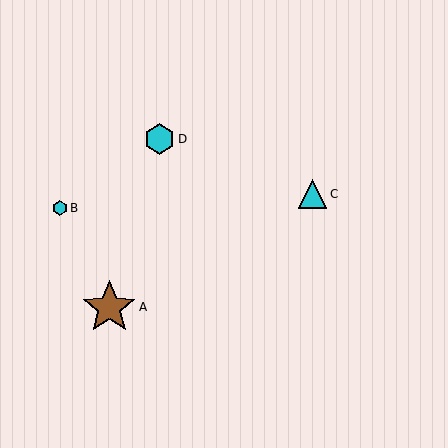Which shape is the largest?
The brown star (labeled A) is the largest.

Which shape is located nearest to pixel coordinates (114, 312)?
The brown star (labeled A) at (109, 307) is nearest to that location.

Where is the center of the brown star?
The center of the brown star is at (109, 307).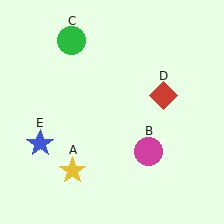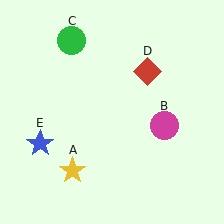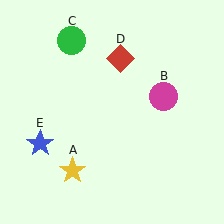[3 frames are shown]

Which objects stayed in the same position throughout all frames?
Yellow star (object A) and green circle (object C) and blue star (object E) remained stationary.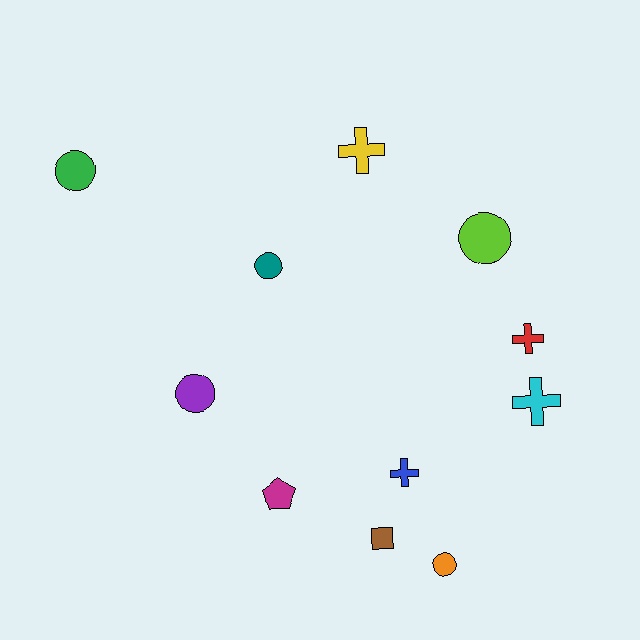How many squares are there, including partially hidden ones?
There is 1 square.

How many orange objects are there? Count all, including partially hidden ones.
There is 1 orange object.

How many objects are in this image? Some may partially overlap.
There are 11 objects.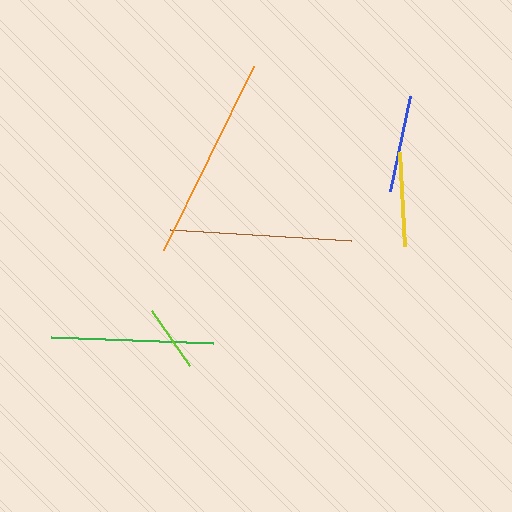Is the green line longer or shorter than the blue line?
The green line is longer than the blue line.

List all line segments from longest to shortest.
From longest to shortest: orange, brown, green, blue, yellow, lime.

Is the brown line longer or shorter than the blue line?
The brown line is longer than the blue line.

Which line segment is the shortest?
The lime line is the shortest at approximately 67 pixels.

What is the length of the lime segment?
The lime segment is approximately 67 pixels long.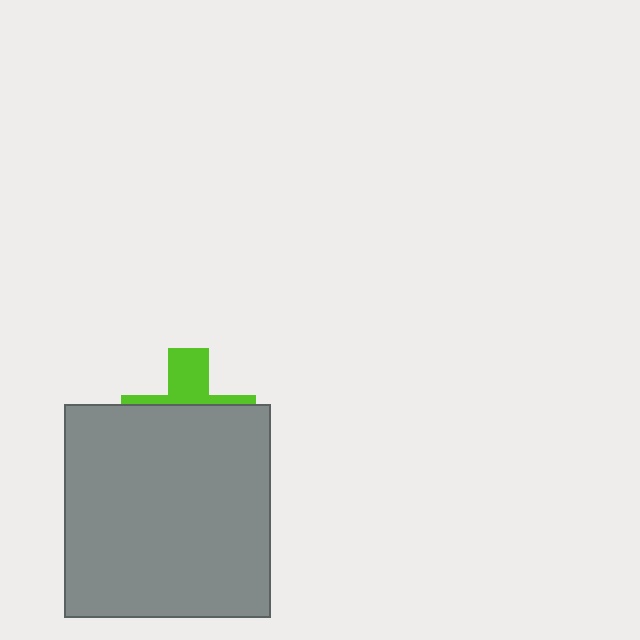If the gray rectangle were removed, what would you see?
You would see the complete lime cross.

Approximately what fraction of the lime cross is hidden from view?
Roughly 67% of the lime cross is hidden behind the gray rectangle.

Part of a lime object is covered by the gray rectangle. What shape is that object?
It is a cross.